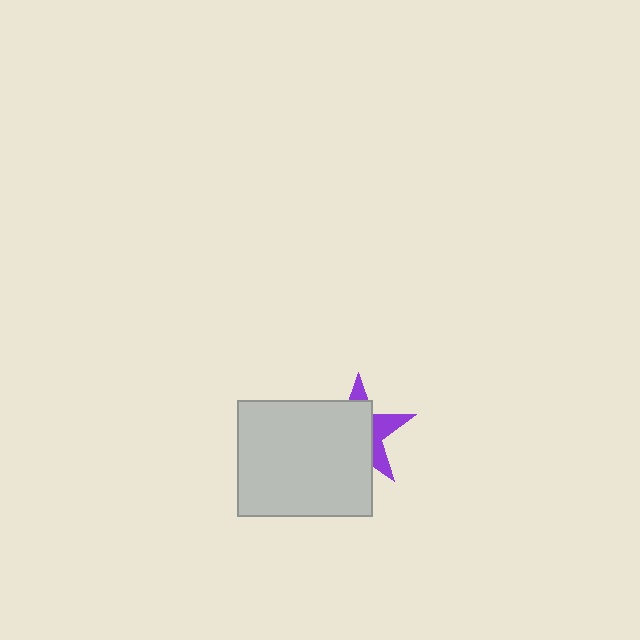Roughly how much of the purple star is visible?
A small part of it is visible (roughly 33%).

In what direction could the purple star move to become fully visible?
The purple star could move toward the upper-right. That would shift it out from behind the light gray rectangle entirely.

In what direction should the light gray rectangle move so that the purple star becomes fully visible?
The light gray rectangle should move toward the lower-left. That is the shortest direction to clear the overlap and leave the purple star fully visible.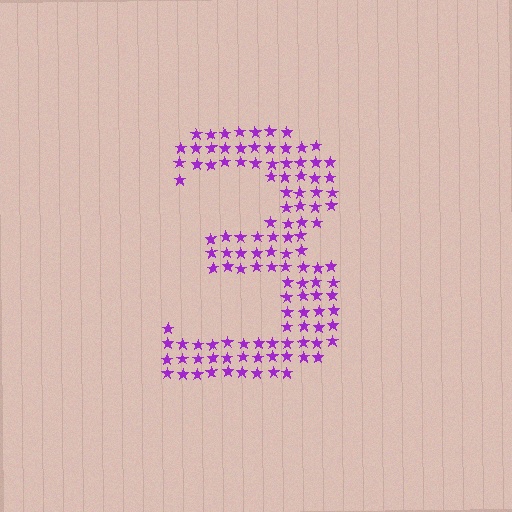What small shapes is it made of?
It is made of small stars.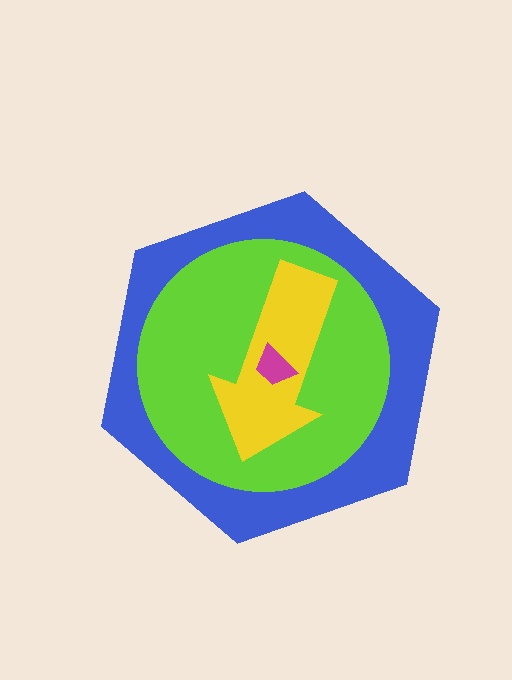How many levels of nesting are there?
4.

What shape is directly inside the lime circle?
The yellow arrow.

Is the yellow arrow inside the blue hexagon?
Yes.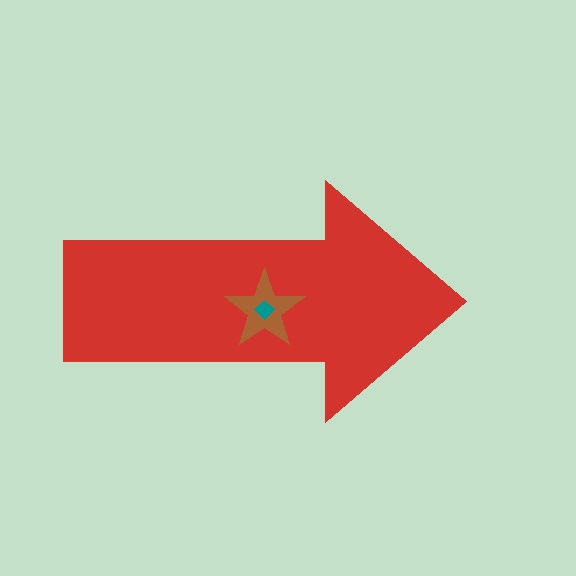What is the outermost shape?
The red arrow.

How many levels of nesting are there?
3.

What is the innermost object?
The teal diamond.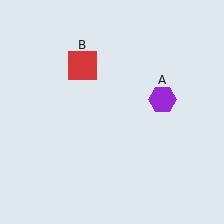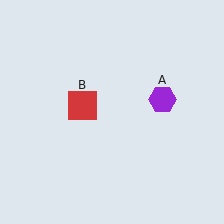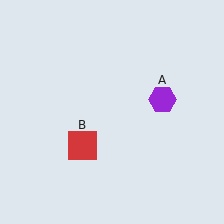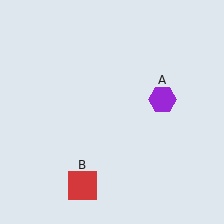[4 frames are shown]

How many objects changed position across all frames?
1 object changed position: red square (object B).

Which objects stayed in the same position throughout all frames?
Purple hexagon (object A) remained stationary.